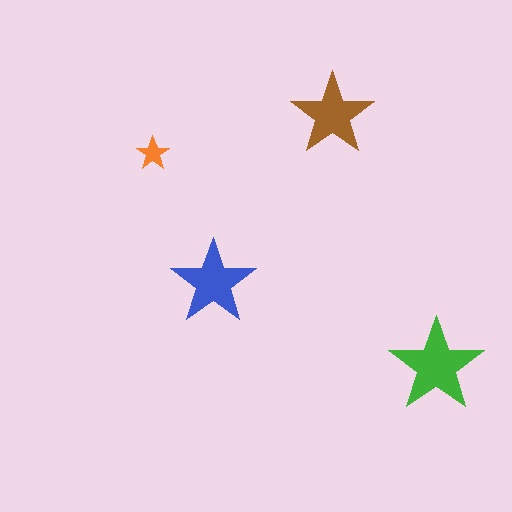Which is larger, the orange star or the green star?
The green one.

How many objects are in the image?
There are 4 objects in the image.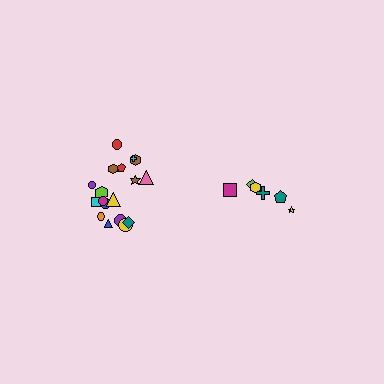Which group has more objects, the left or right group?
The left group.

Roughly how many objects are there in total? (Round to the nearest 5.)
Roughly 25 objects in total.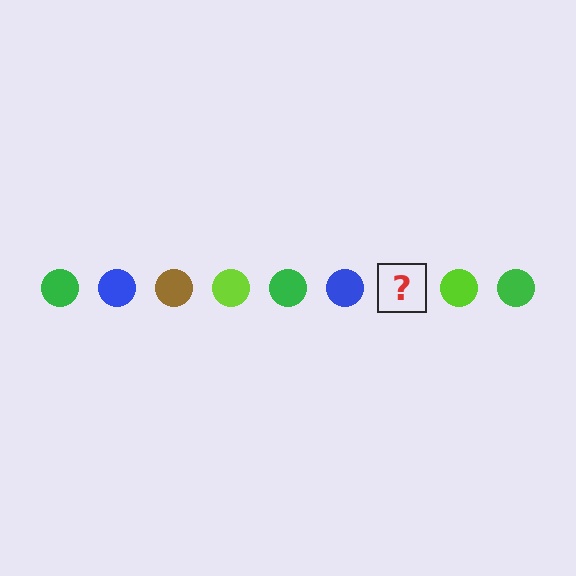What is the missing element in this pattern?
The missing element is a brown circle.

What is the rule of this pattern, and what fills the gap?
The rule is that the pattern cycles through green, blue, brown, lime circles. The gap should be filled with a brown circle.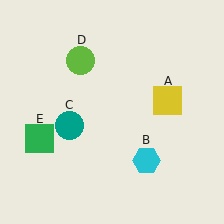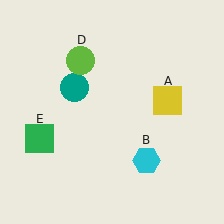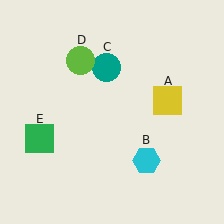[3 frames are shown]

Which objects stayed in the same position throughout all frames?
Yellow square (object A) and cyan hexagon (object B) and lime circle (object D) and green square (object E) remained stationary.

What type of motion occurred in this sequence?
The teal circle (object C) rotated clockwise around the center of the scene.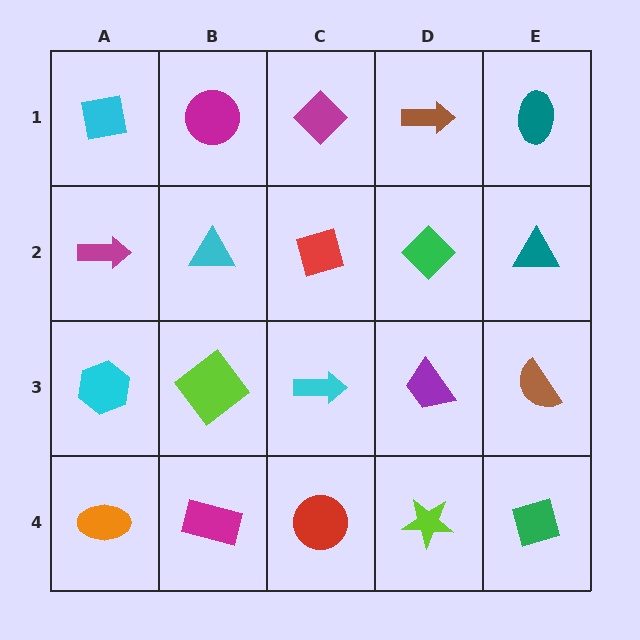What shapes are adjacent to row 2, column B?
A magenta circle (row 1, column B), a lime diamond (row 3, column B), a magenta arrow (row 2, column A), a red diamond (row 2, column C).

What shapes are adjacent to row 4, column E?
A brown semicircle (row 3, column E), a lime star (row 4, column D).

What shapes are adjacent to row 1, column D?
A green diamond (row 2, column D), a magenta diamond (row 1, column C), a teal ellipse (row 1, column E).